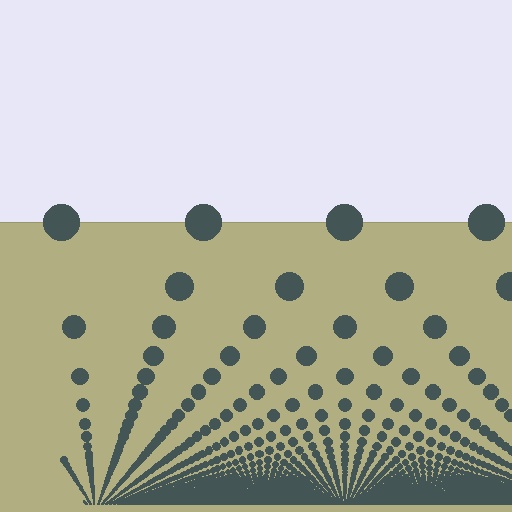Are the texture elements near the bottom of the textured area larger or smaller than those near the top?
Smaller. The gradient is inverted — elements near the bottom are smaller and denser.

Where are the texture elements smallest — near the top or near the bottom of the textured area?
Near the bottom.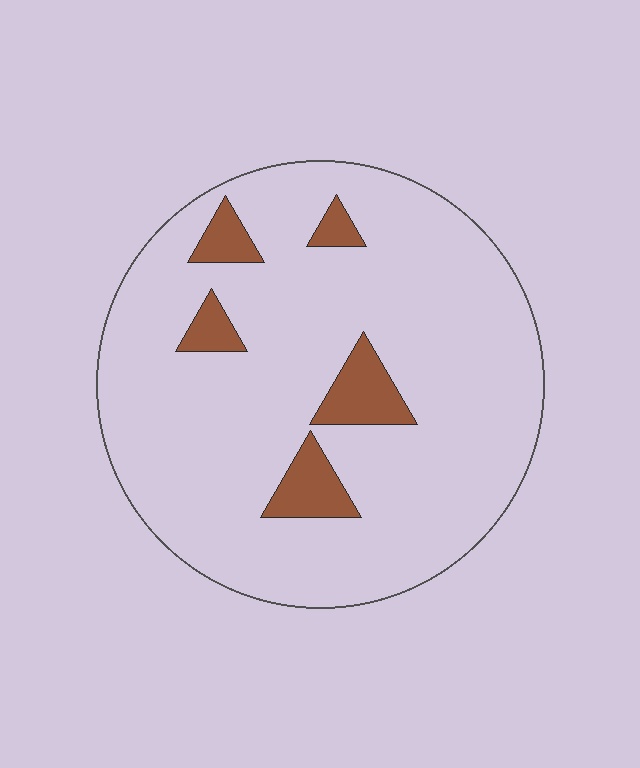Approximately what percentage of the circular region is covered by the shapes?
Approximately 10%.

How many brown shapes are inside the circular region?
5.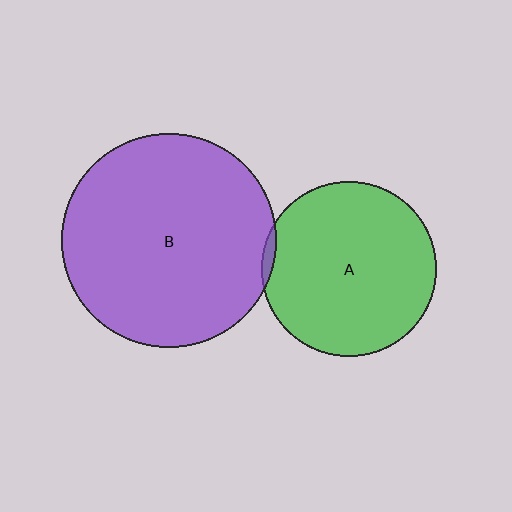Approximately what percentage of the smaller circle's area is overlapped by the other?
Approximately 5%.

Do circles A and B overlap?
Yes.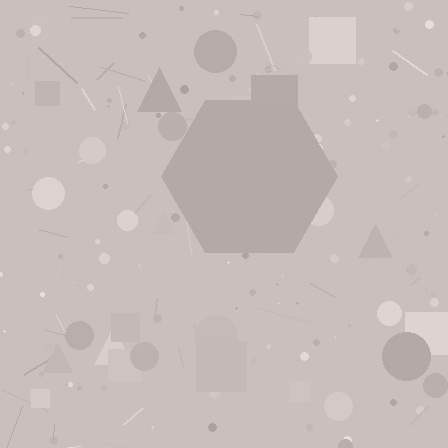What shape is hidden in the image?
A hexagon is hidden in the image.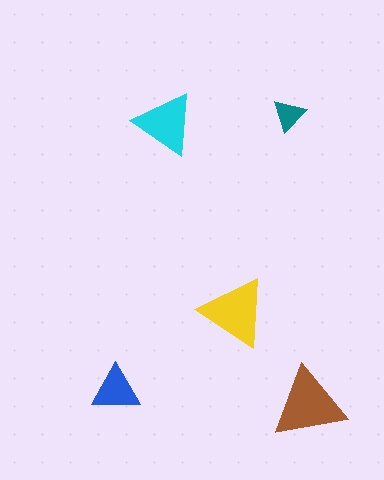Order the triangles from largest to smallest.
the brown one, the yellow one, the cyan one, the blue one, the teal one.